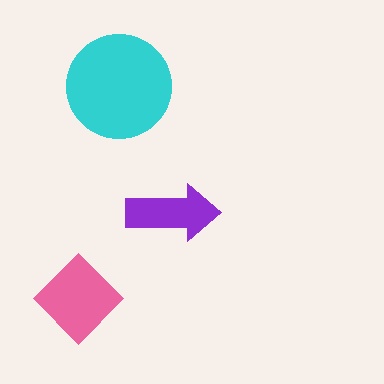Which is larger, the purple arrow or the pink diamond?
The pink diamond.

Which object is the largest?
The cyan circle.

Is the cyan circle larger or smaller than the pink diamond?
Larger.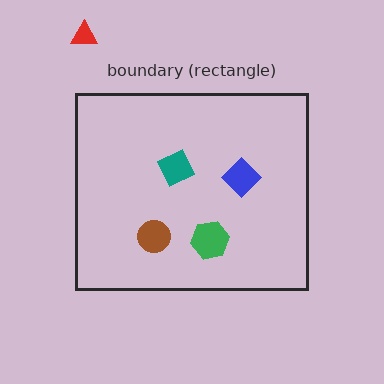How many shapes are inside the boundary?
4 inside, 1 outside.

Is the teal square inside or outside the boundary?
Inside.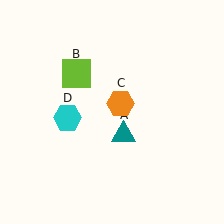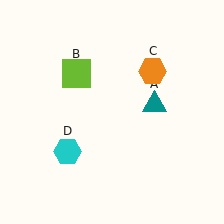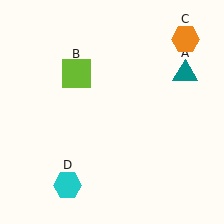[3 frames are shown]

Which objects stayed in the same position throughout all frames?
Lime square (object B) remained stationary.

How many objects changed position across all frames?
3 objects changed position: teal triangle (object A), orange hexagon (object C), cyan hexagon (object D).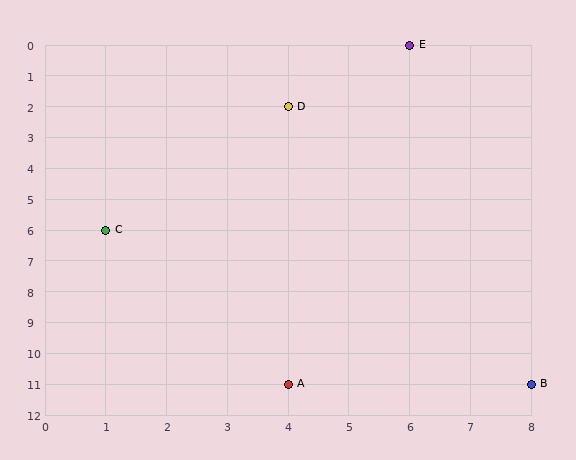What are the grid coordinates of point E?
Point E is at grid coordinates (6, 0).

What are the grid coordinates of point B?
Point B is at grid coordinates (8, 11).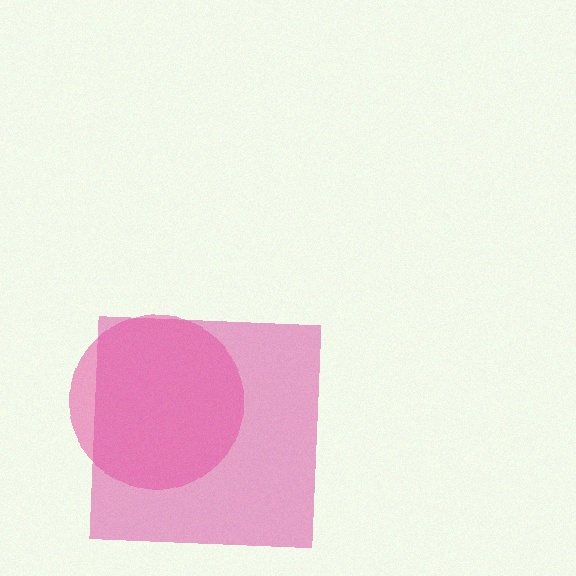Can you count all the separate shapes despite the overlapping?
Yes, there are 2 separate shapes.